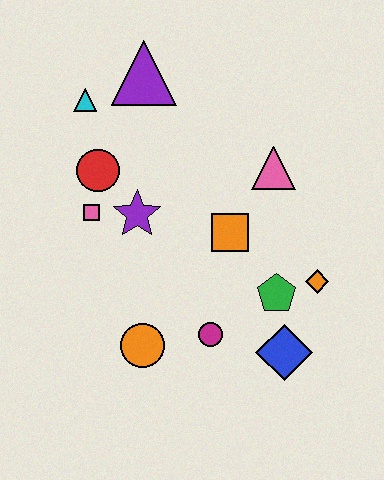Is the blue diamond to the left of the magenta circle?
No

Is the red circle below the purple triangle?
Yes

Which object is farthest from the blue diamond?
The cyan triangle is farthest from the blue diamond.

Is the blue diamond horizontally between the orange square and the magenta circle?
No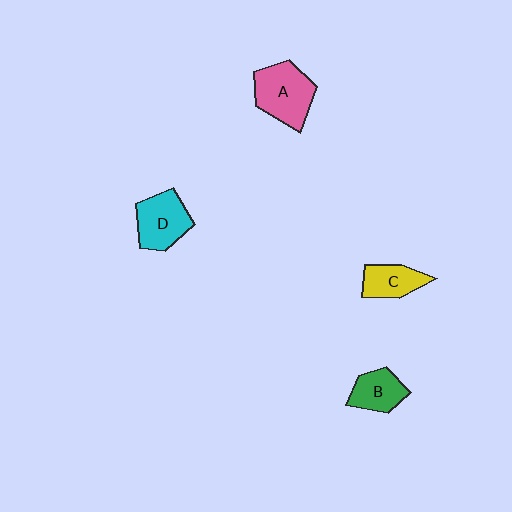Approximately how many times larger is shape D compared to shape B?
Approximately 1.3 times.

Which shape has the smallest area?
Shape C (yellow).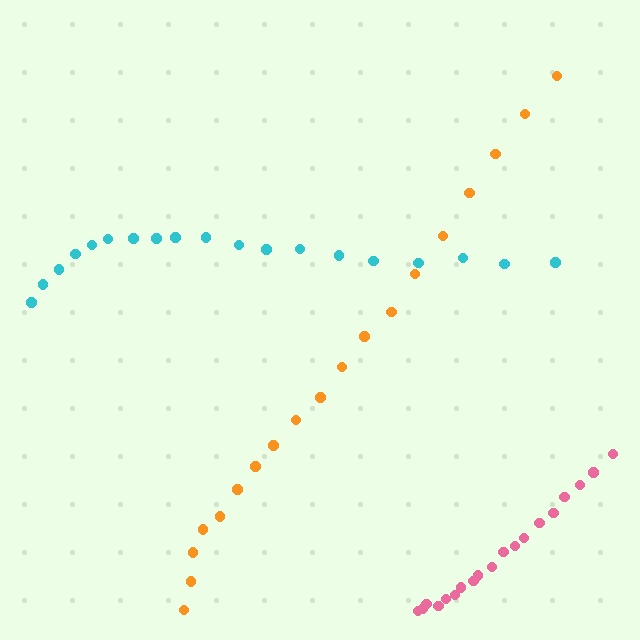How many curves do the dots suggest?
There are 3 distinct paths.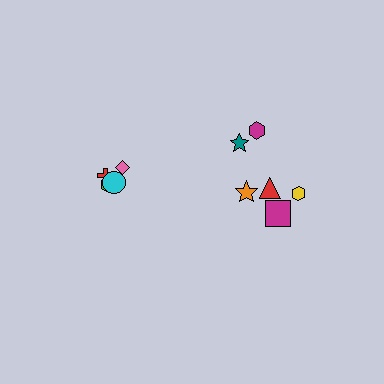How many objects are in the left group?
There are 4 objects.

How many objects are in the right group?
There are 6 objects.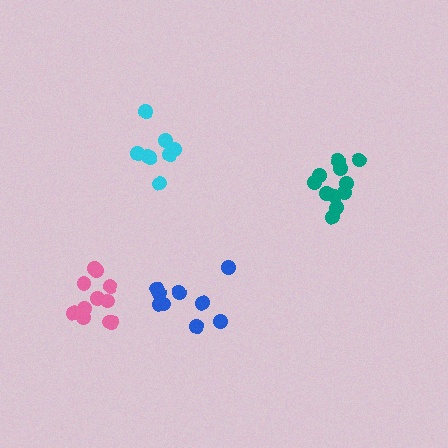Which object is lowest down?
The blue cluster is bottommost.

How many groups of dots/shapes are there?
There are 4 groups.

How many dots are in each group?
Group 1: 11 dots, Group 2: 9 dots, Group 3: 11 dots, Group 4: 8 dots (39 total).